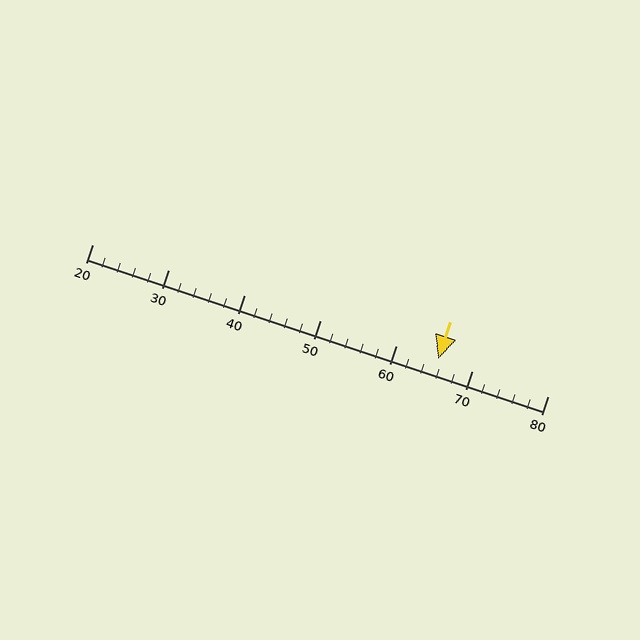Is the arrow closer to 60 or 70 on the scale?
The arrow is closer to 70.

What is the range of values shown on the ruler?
The ruler shows values from 20 to 80.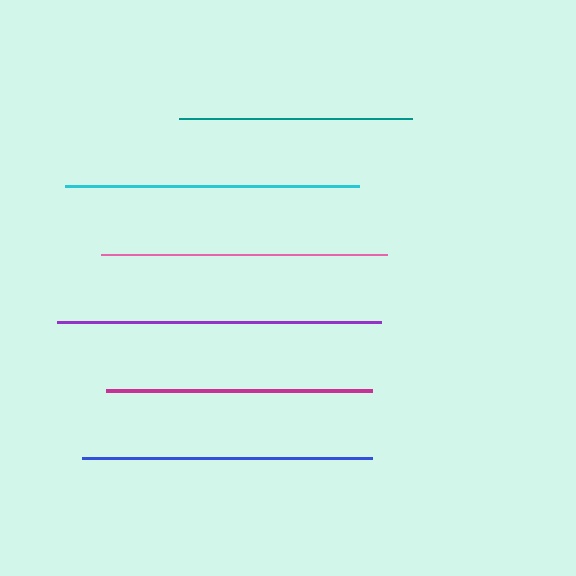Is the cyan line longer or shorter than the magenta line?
The cyan line is longer than the magenta line.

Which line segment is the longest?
The purple line is the longest at approximately 323 pixels.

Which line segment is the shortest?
The teal line is the shortest at approximately 233 pixels.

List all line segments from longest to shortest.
From longest to shortest: purple, cyan, blue, pink, magenta, teal.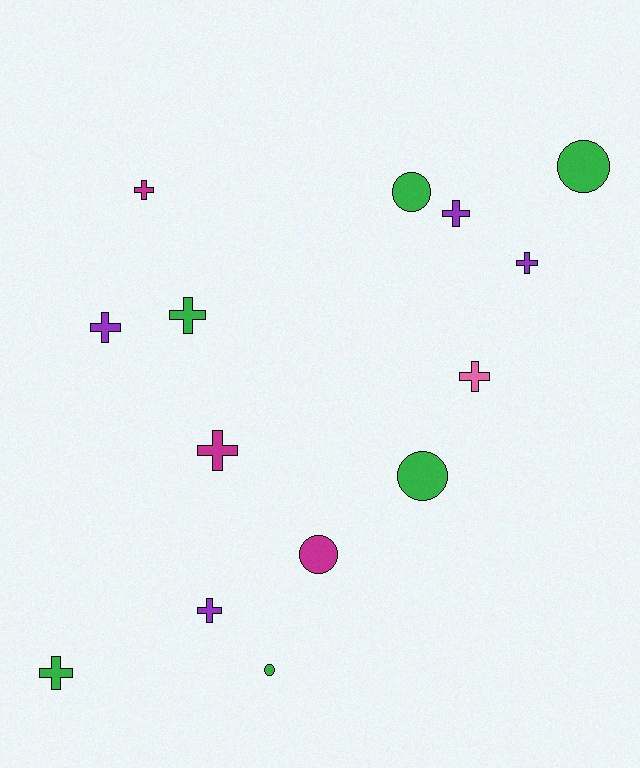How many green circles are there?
There are 4 green circles.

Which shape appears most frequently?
Cross, with 9 objects.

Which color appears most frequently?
Green, with 6 objects.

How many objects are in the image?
There are 14 objects.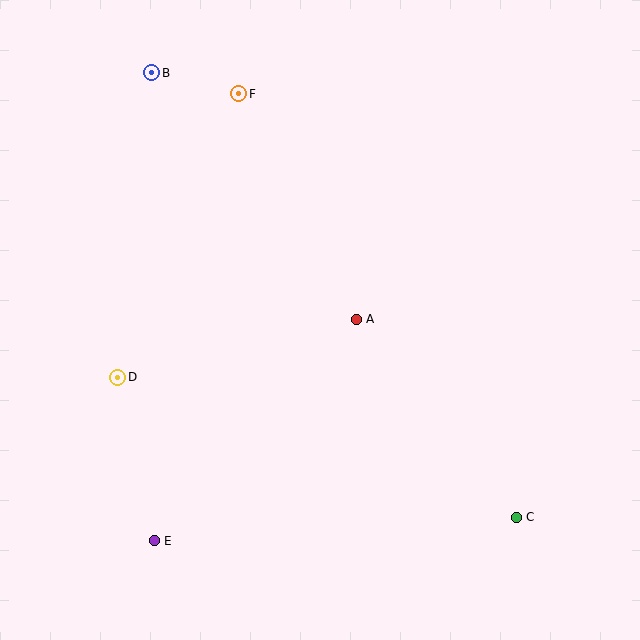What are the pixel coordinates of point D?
Point D is at (118, 377).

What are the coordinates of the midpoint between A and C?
The midpoint between A and C is at (436, 418).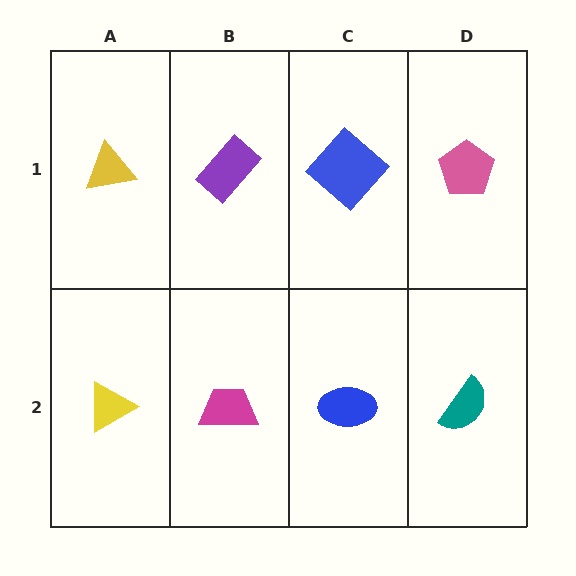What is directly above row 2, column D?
A pink pentagon.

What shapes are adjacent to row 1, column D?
A teal semicircle (row 2, column D), a blue diamond (row 1, column C).